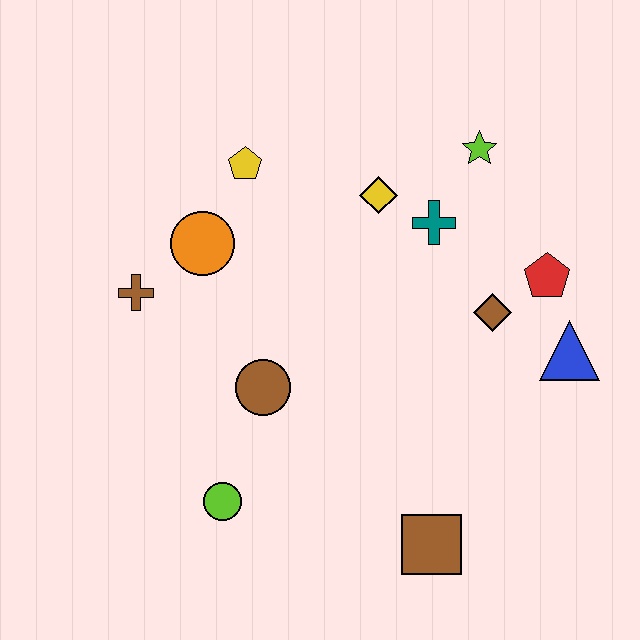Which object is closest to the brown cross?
The orange circle is closest to the brown cross.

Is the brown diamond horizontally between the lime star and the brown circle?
No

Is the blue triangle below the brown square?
No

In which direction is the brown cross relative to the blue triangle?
The brown cross is to the left of the blue triangle.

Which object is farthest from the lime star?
The lime circle is farthest from the lime star.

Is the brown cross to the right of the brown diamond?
No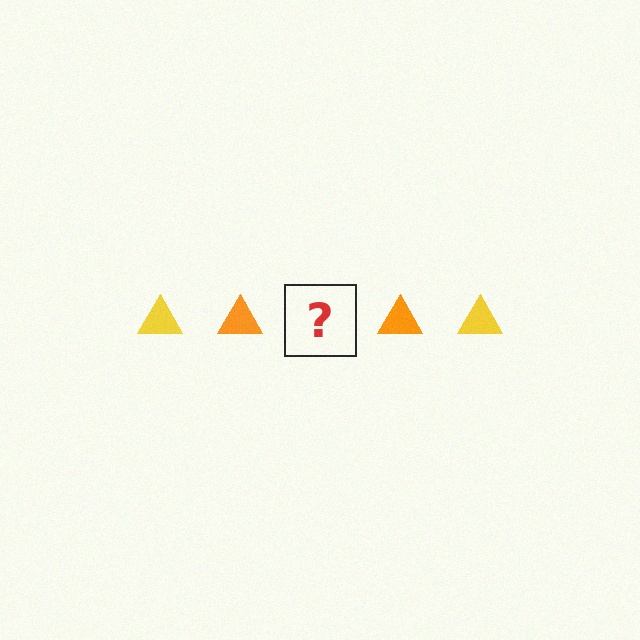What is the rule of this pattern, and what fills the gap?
The rule is that the pattern cycles through yellow, orange triangles. The gap should be filled with a yellow triangle.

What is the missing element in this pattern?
The missing element is a yellow triangle.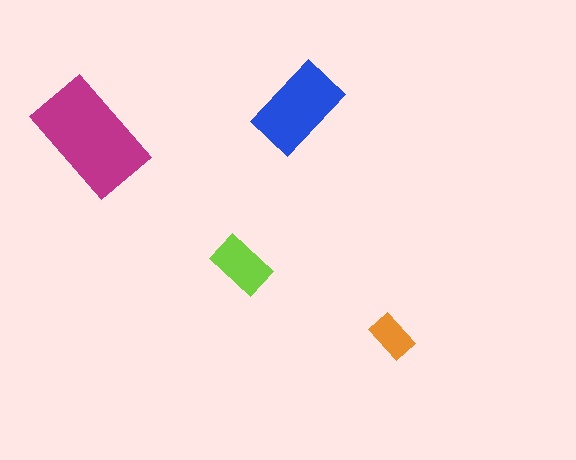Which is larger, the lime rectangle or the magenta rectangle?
The magenta one.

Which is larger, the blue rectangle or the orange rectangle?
The blue one.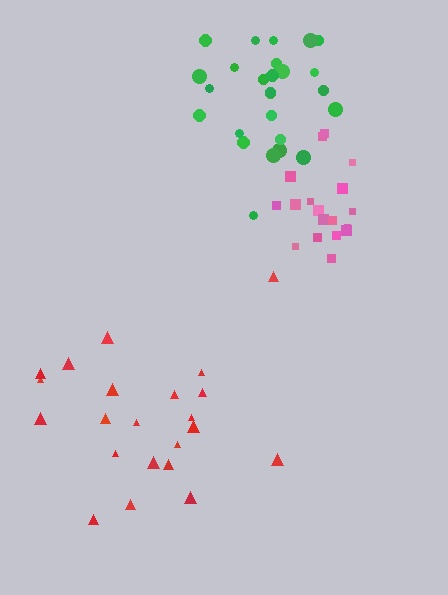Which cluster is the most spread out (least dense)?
Red.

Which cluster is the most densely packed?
Pink.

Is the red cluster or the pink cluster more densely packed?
Pink.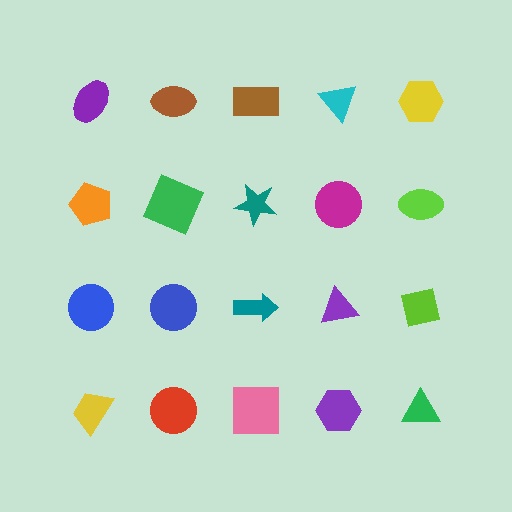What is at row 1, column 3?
A brown rectangle.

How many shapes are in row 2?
5 shapes.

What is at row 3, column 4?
A purple triangle.